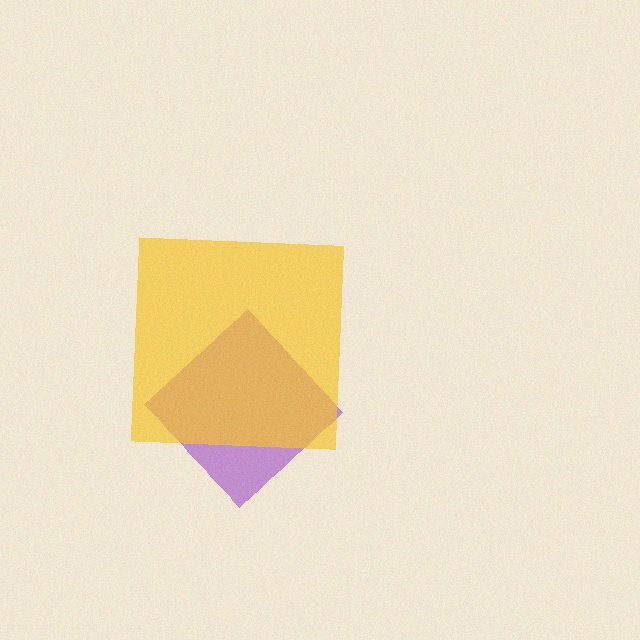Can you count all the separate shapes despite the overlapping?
Yes, there are 2 separate shapes.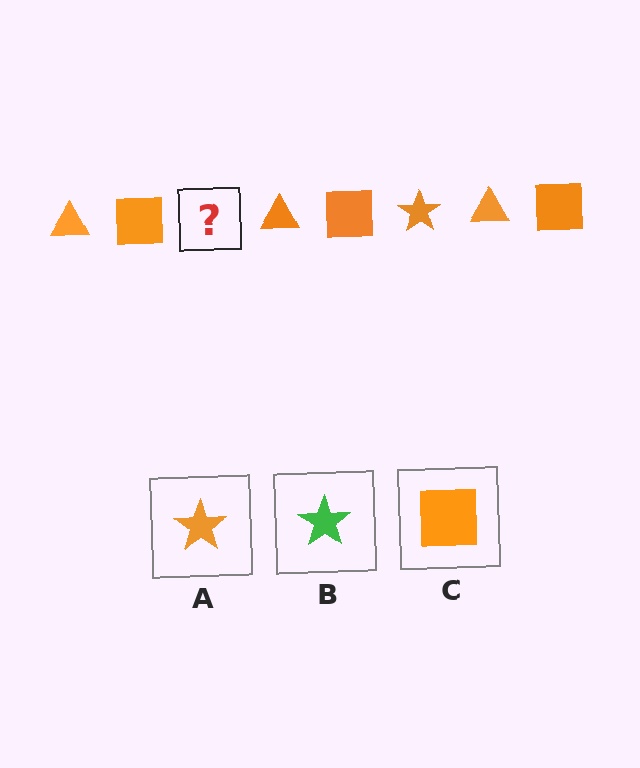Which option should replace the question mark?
Option A.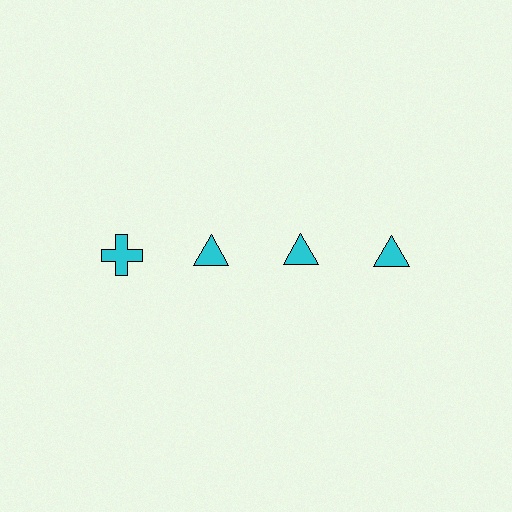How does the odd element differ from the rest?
It has a different shape: cross instead of triangle.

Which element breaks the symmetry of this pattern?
The cyan cross in the top row, leftmost column breaks the symmetry. All other shapes are cyan triangles.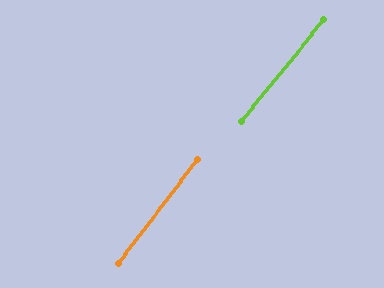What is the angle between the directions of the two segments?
Approximately 2 degrees.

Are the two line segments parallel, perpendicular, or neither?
Parallel — their directions differ by only 1.6°.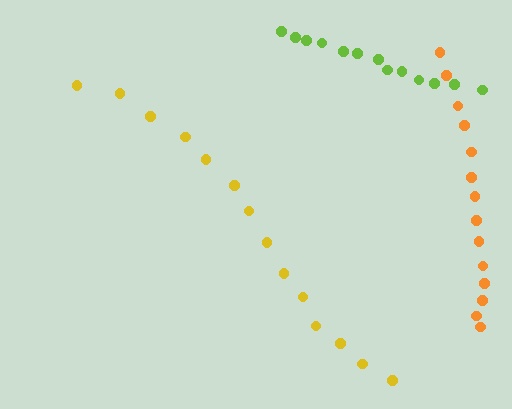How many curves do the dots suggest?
There are 3 distinct paths.